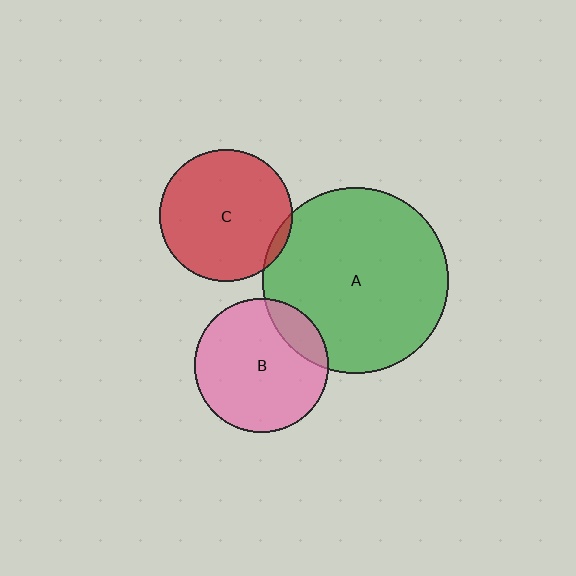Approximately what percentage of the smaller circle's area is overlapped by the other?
Approximately 5%.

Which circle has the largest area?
Circle A (green).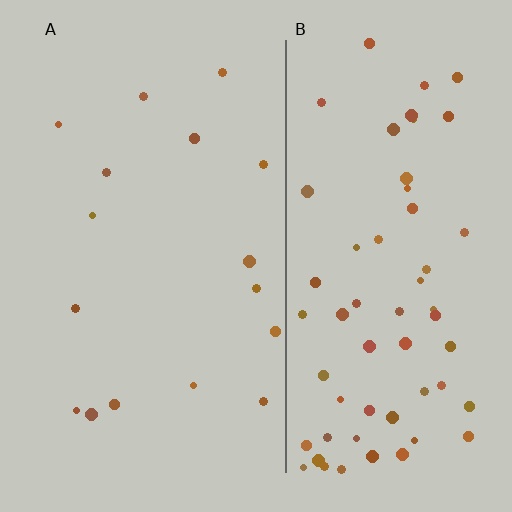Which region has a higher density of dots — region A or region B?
B (the right).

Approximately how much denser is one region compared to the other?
Approximately 3.7× — region B over region A.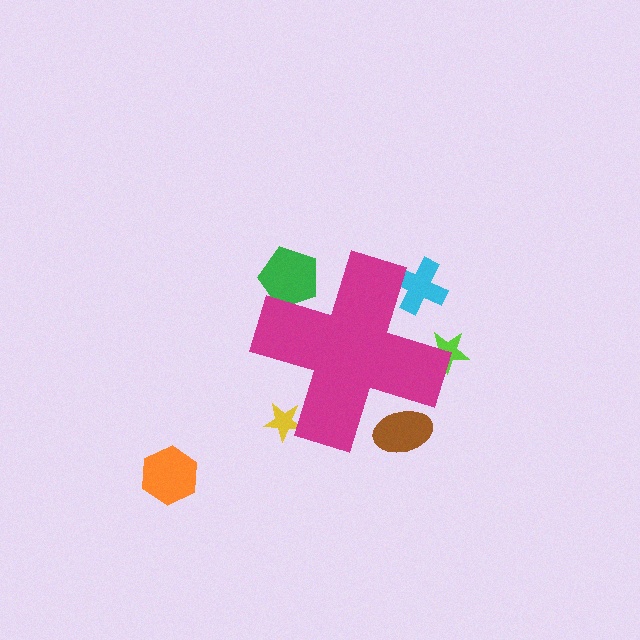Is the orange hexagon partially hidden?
No, the orange hexagon is fully visible.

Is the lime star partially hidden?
Yes, the lime star is partially hidden behind the magenta cross.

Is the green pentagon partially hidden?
Yes, the green pentagon is partially hidden behind the magenta cross.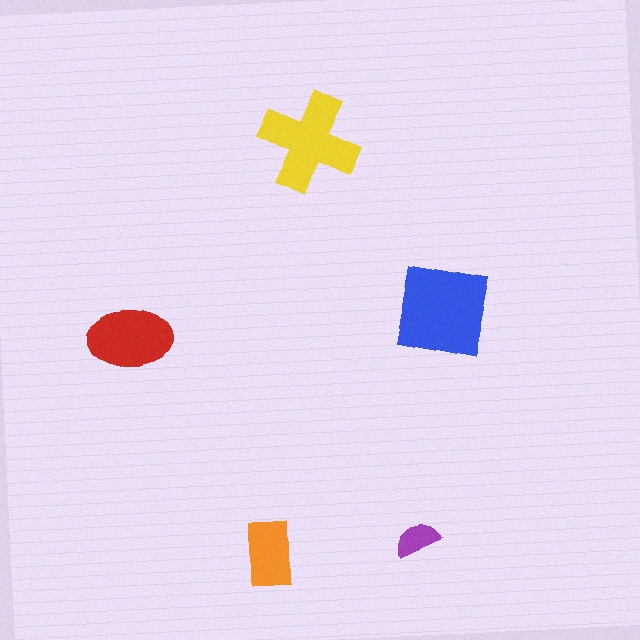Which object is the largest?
The blue square.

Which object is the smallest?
The purple semicircle.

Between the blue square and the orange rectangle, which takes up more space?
The blue square.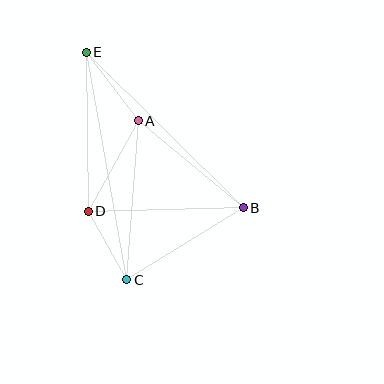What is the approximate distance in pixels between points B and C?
The distance between B and C is approximately 137 pixels.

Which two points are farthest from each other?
Points C and E are farthest from each other.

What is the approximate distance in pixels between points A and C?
The distance between A and C is approximately 159 pixels.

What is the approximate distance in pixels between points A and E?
The distance between A and E is approximately 86 pixels.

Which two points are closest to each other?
Points C and D are closest to each other.